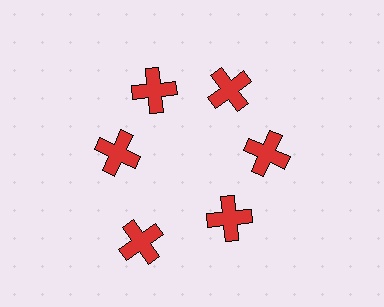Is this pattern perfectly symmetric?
No. The 6 red crosses are arranged in a ring, but one element near the 7 o'clock position is pushed outward from the center, breaking the 6-fold rotational symmetry.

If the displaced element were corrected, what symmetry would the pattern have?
It would have 6-fold rotational symmetry — the pattern would map onto itself every 60 degrees.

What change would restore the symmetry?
The symmetry would be restored by moving it inward, back onto the ring so that all 6 crosses sit at equal angles and equal distance from the center.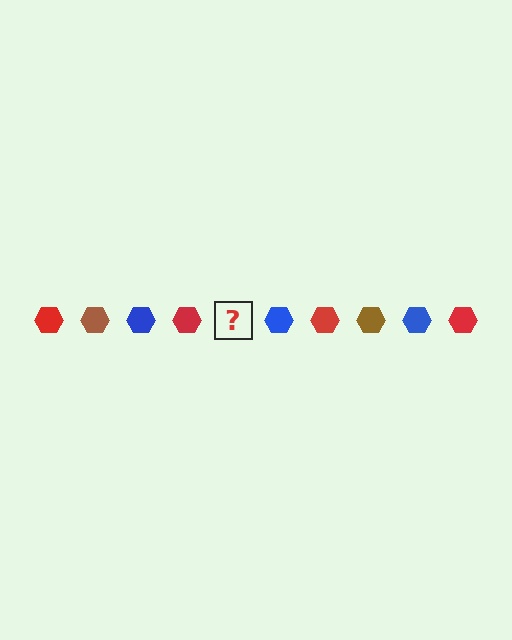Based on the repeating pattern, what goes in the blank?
The blank should be a brown hexagon.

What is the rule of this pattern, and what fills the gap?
The rule is that the pattern cycles through red, brown, blue hexagons. The gap should be filled with a brown hexagon.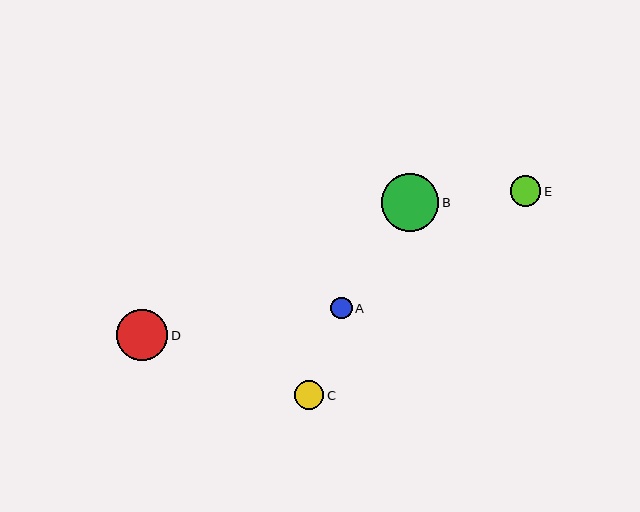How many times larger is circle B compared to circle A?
Circle B is approximately 2.6 times the size of circle A.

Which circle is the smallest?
Circle A is the smallest with a size of approximately 22 pixels.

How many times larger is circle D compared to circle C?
Circle D is approximately 1.8 times the size of circle C.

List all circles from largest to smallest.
From largest to smallest: B, D, E, C, A.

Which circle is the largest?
Circle B is the largest with a size of approximately 57 pixels.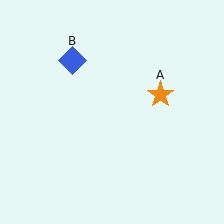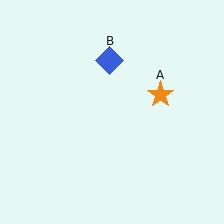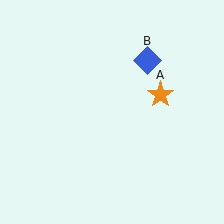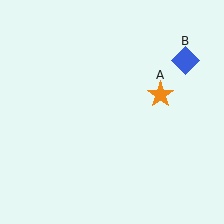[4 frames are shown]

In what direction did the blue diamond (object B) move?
The blue diamond (object B) moved right.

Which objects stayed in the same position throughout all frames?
Orange star (object A) remained stationary.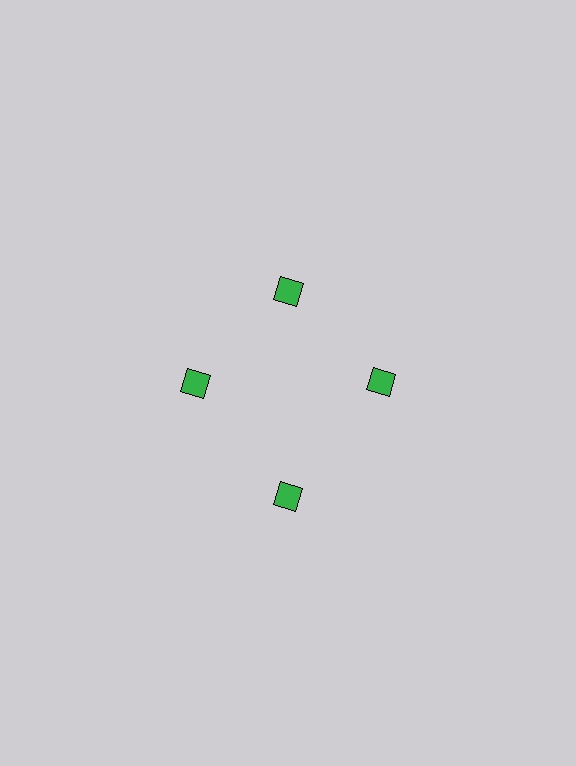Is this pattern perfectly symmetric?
No. The 4 green squares are arranged in a ring, but one element near the 6 o'clock position is pushed outward from the center, breaking the 4-fold rotational symmetry.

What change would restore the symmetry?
The symmetry would be restored by moving it inward, back onto the ring so that all 4 squares sit at equal angles and equal distance from the center.